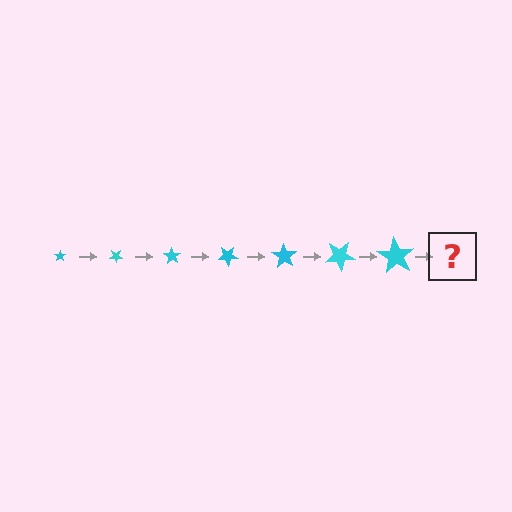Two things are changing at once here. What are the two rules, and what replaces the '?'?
The two rules are that the star grows larger each step and it rotates 35 degrees each step. The '?' should be a star, larger than the previous one and rotated 245 degrees from the start.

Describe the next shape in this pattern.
It should be a star, larger than the previous one and rotated 245 degrees from the start.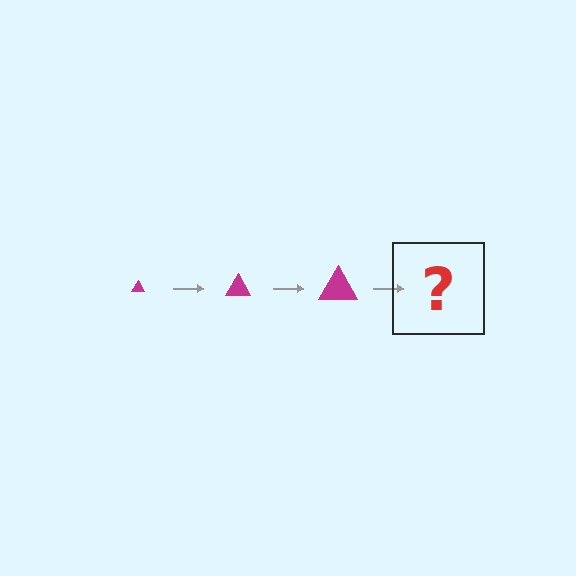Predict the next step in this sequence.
The next step is a magenta triangle, larger than the previous one.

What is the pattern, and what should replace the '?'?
The pattern is that the triangle gets progressively larger each step. The '?' should be a magenta triangle, larger than the previous one.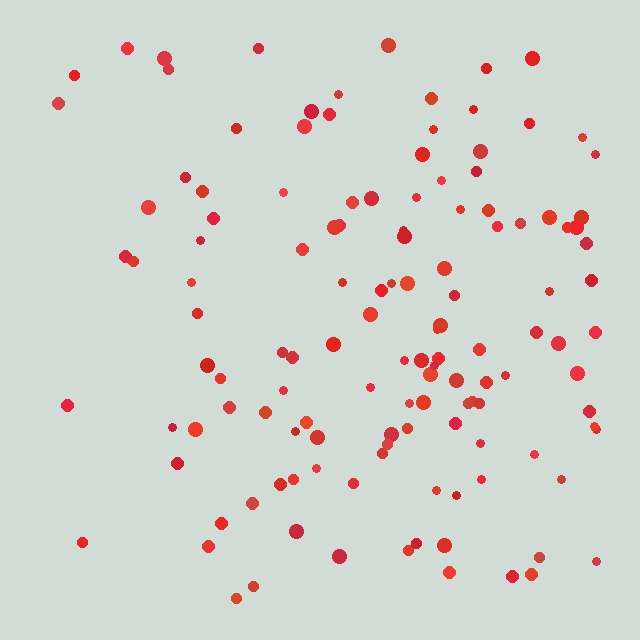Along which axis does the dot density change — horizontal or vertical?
Horizontal.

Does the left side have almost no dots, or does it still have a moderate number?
Still a moderate number, just noticeably fewer than the right.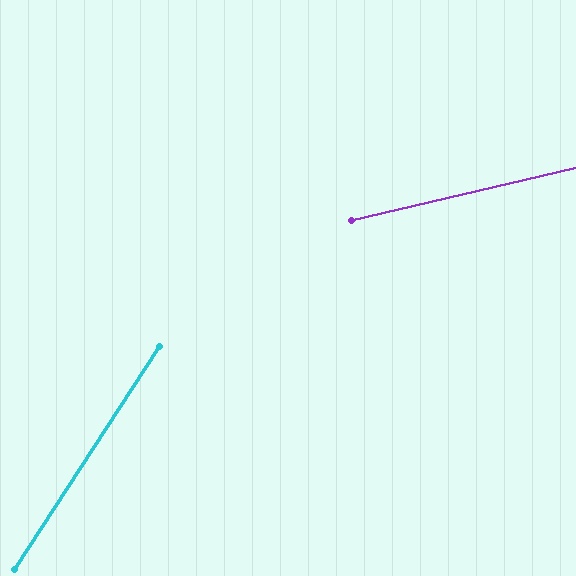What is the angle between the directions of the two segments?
Approximately 44 degrees.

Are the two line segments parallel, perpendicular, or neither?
Neither parallel nor perpendicular — they differ by about 44°.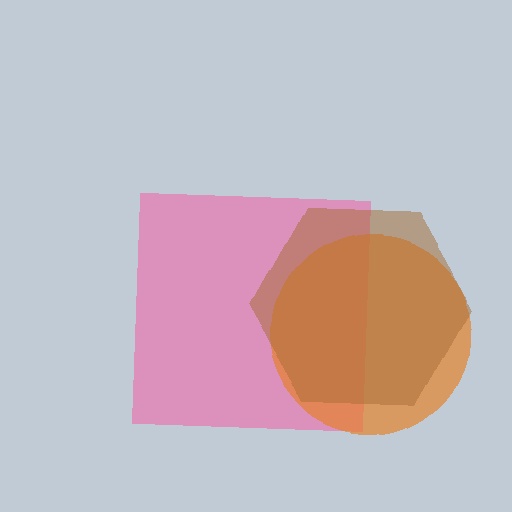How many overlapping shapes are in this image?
There are 3 overlapping shapes in the image.